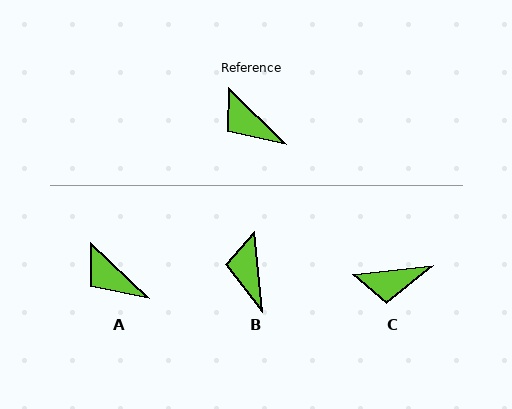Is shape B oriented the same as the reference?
No, it is off by about 40 degrees.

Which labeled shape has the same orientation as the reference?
A.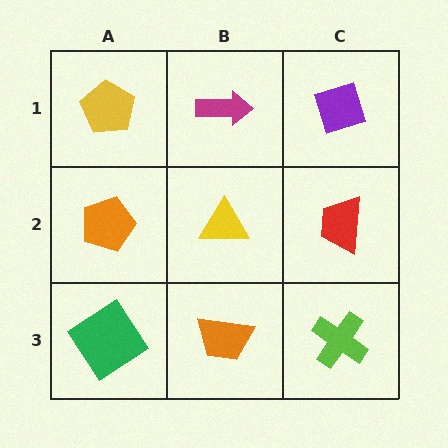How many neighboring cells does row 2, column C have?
3.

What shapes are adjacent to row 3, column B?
A yellow triangle (row 2, column B), a green diamond (row 3, column A), a lime cross (row 3, column C).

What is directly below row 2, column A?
A green diamond.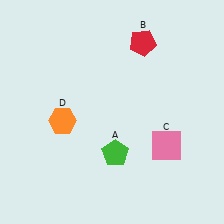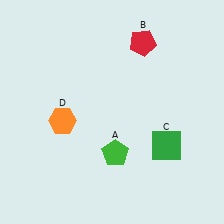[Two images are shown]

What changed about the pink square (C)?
In Image 1, C is pink. In Image 2, it changed to green.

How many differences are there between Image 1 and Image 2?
There is 1 difference between the two images.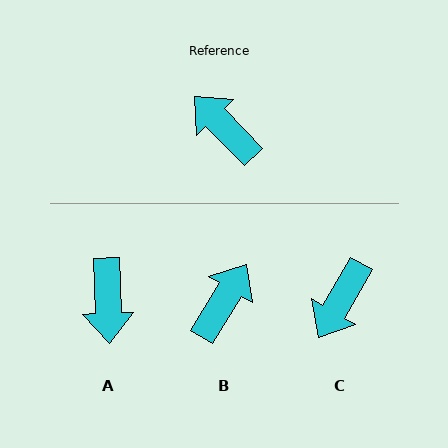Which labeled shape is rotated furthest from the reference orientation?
A, about 137 degrees away.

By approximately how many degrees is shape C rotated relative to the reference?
Approximately 106 degrees counter-clockwise.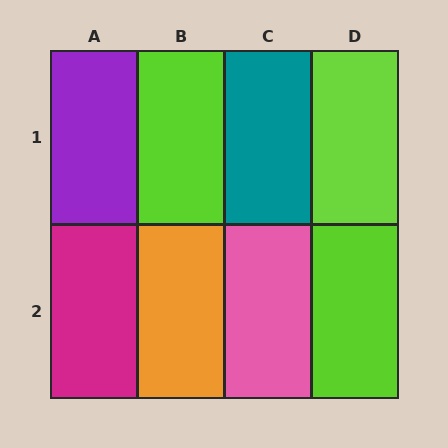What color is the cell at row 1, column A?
Purple.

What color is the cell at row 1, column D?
Lime.